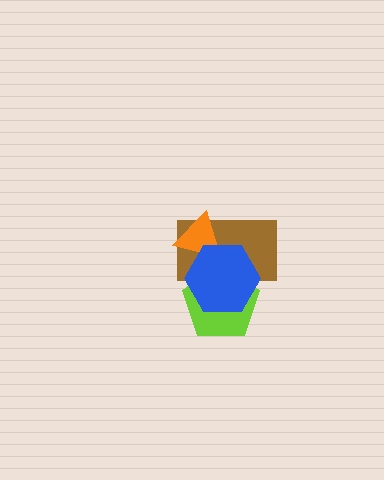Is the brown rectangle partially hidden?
Yes, it is partially covered by another shape.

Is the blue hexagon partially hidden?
No, no other shape covers it.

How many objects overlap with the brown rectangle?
3 objects overlap with the brown rectangle.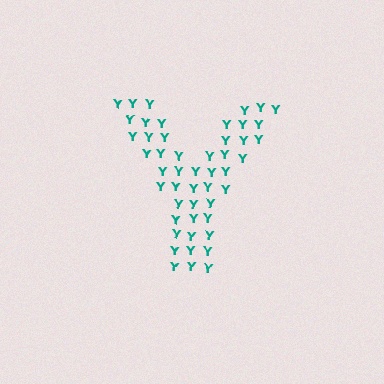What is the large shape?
The large shape is the letter Y.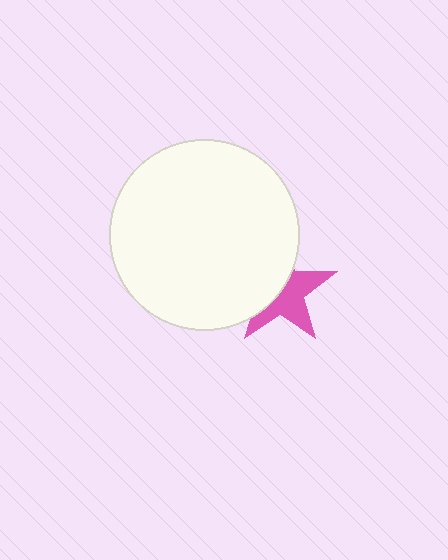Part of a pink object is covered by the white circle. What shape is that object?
It is a star.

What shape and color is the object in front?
The object in front is a white circle.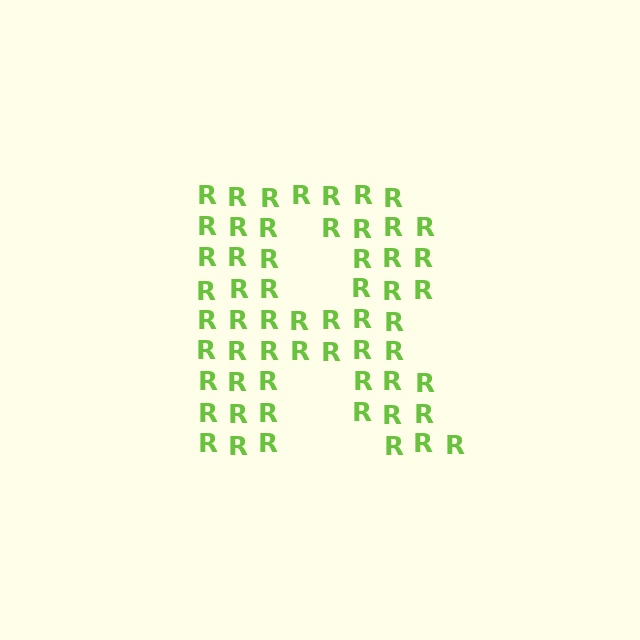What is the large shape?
The large shape is the letter R.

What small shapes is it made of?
It is made of small letter R's.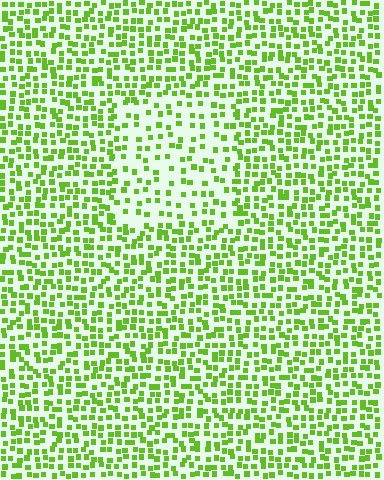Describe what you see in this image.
The image contains small lime elements arranged at two different densities. A rectangle-shaped region is visible where the elements are less densely packed than the surrounding area.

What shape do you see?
I see a rectangle.